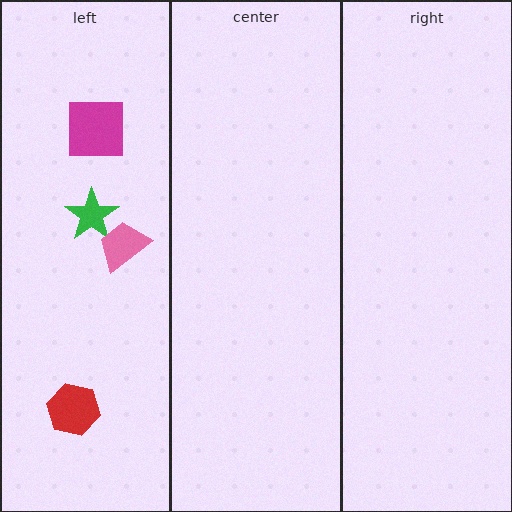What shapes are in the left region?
The green star, the red hexagon, the magenta square, the pink trapezoid.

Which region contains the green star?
The left region.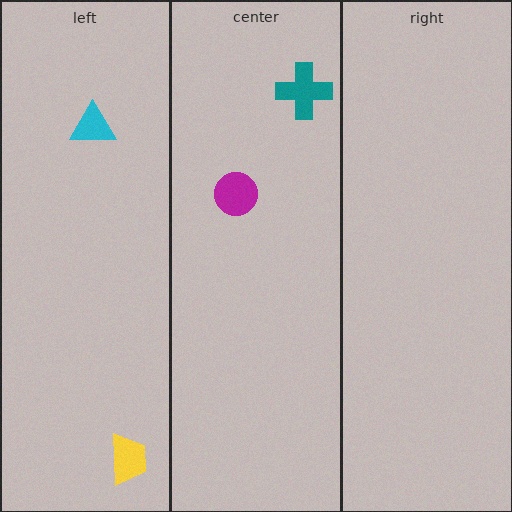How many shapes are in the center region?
2.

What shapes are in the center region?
The teal cross, the magenta circle.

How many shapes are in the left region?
2.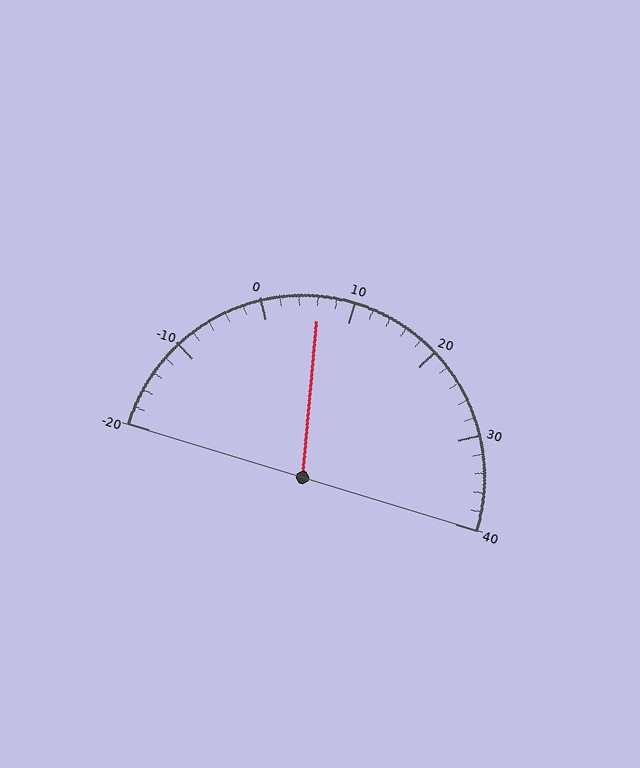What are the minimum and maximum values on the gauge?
The gauge ranges from -20 to 40.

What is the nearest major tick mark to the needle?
The nearest major tick mark is 10.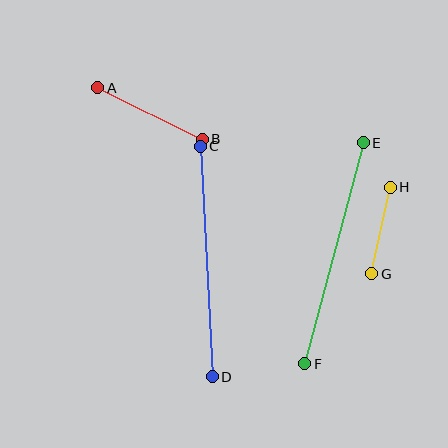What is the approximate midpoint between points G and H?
The midpoint is at approximately (381, 231) pixels.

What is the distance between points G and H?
The distance is approximately 88 pixels.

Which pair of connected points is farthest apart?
Points C and D are farthest apart.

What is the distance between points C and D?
The distance is approximately 231 pixels.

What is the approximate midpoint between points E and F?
The midpoint is at approximately (334, 253) pixels.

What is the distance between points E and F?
The distance is approximately 229 pixels.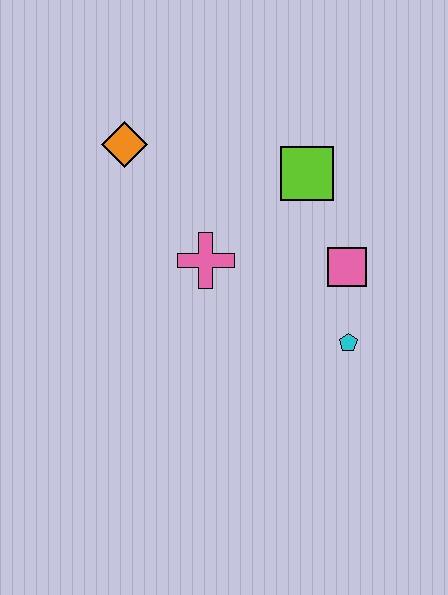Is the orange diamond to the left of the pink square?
Yes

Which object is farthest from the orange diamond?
The cyan pentagon is farthest from the orange diamond.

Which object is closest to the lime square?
The pink square is closest to the lime square.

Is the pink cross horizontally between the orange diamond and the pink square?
Yes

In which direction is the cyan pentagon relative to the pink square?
The cyan pentagon is below the pink square.